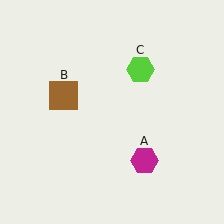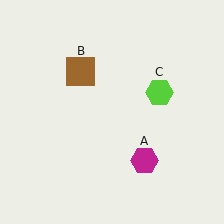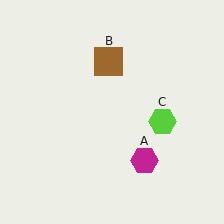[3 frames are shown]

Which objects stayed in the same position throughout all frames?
Magenta hexagon (object A) remained stationary.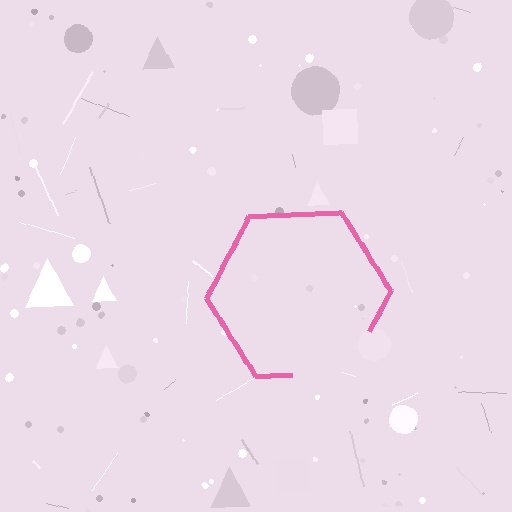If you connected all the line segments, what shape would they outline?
They would outline a hexagon.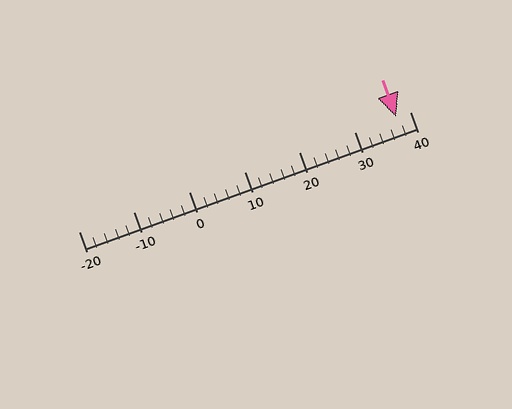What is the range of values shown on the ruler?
The ruler shows values from -20 to 40.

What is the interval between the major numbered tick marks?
The major tick marks are spaced 10 units apart.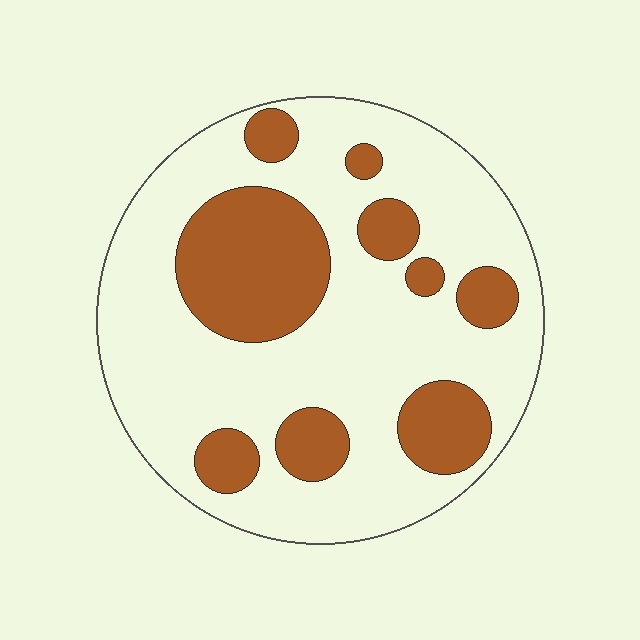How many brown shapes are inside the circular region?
9.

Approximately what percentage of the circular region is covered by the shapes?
Approximately 30%.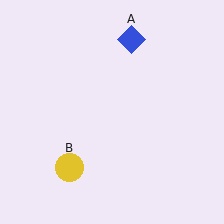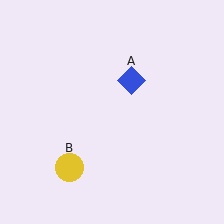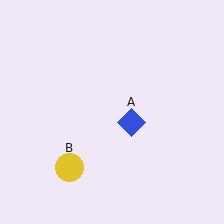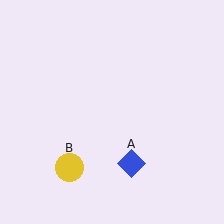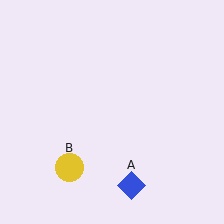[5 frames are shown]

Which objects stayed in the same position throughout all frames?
Yellow circle (object B) remained stationary.